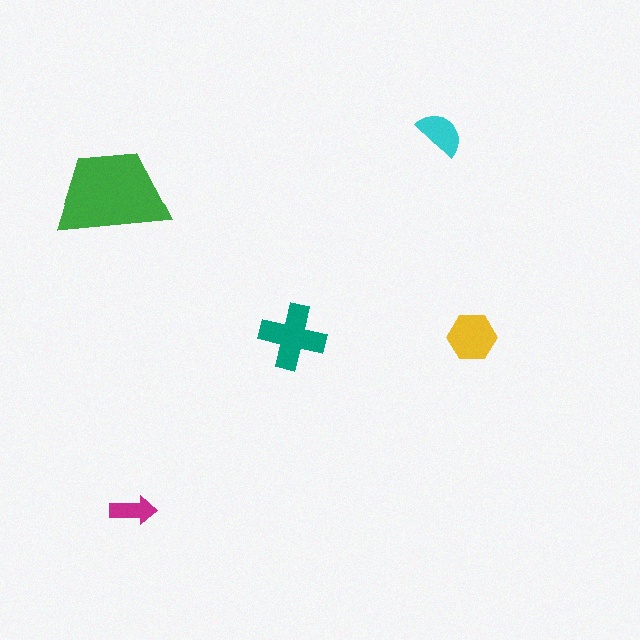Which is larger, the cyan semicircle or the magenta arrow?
The cyan semicircle.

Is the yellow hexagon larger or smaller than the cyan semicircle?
Larger.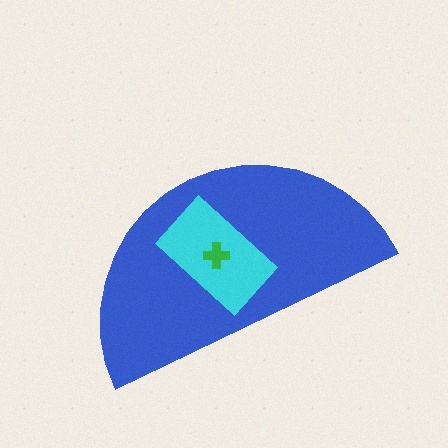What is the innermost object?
The green cross.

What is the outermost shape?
The blue semicircle.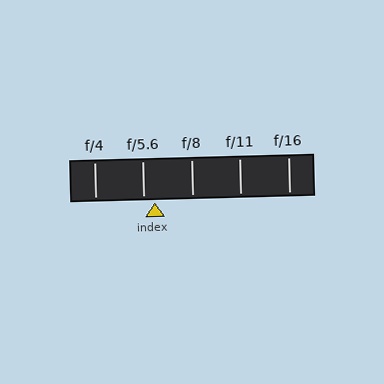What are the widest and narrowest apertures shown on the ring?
The widest aperture shown is f/4 and the narrowest is f/16.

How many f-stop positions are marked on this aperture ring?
There are 5 f-stop positions marked.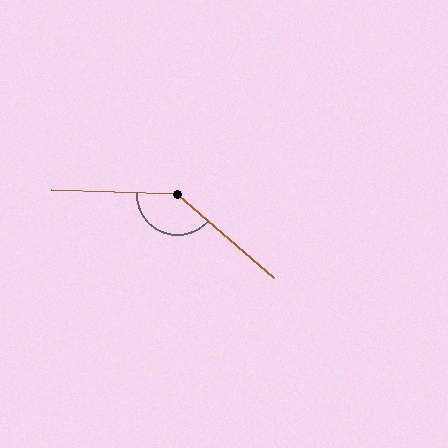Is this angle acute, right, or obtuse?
It is obtuse.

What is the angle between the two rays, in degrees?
Approximately 141 degrees.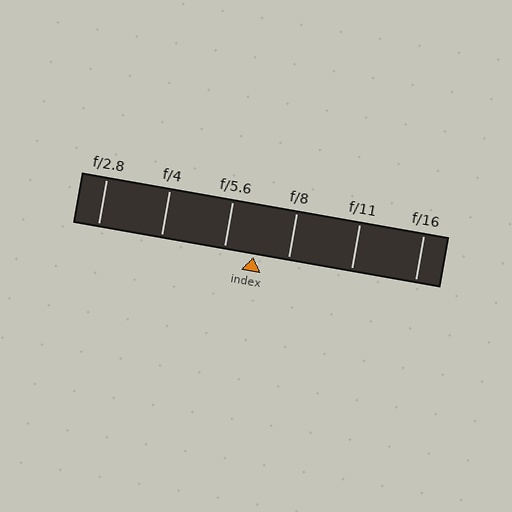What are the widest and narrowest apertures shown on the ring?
The widest aperture shown is f/2.8 and the narrowest is f/16.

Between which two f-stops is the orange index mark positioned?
The index mark is between f/5.6 and f/8.